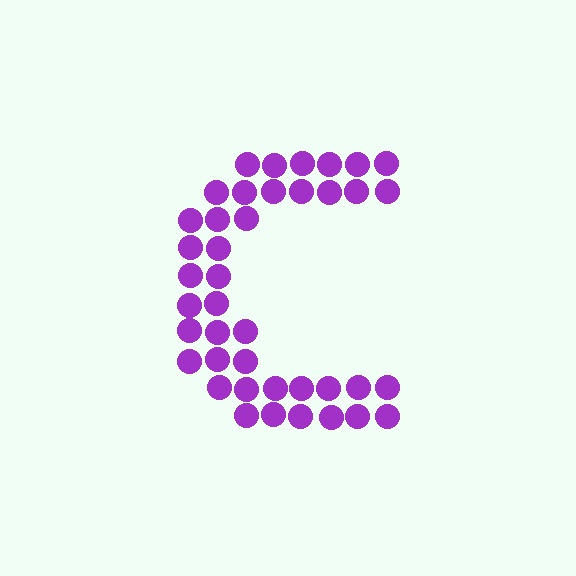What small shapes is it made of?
It is made of small circles.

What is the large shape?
The large shape is the letter C.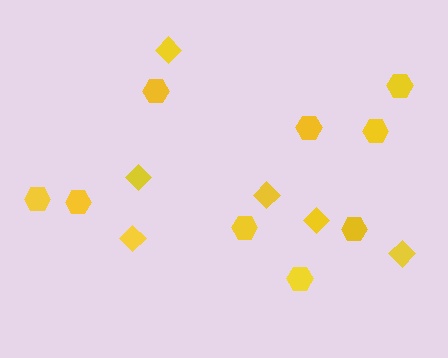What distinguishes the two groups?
There are 2 groups: one group of diamonds (6) and one group of hexagons (9).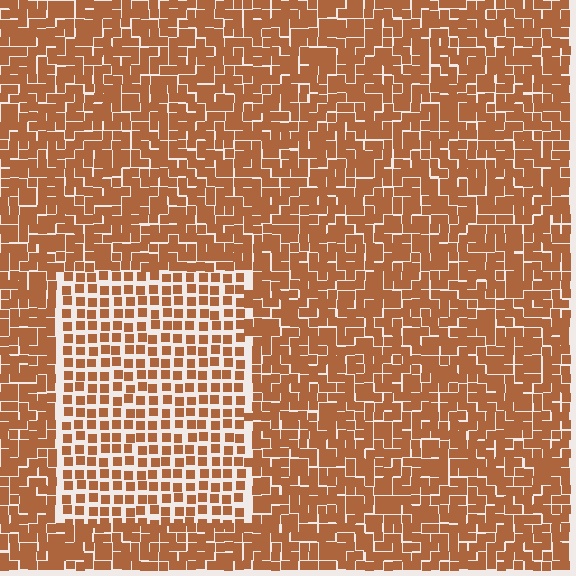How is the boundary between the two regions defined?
The boundary is defined by a change in element density (approximately 1.7x ratio). All elements are the same color, size, and shape.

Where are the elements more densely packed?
The elements are more densely packed outside the rectangle boundary.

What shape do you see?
I see a rectangle.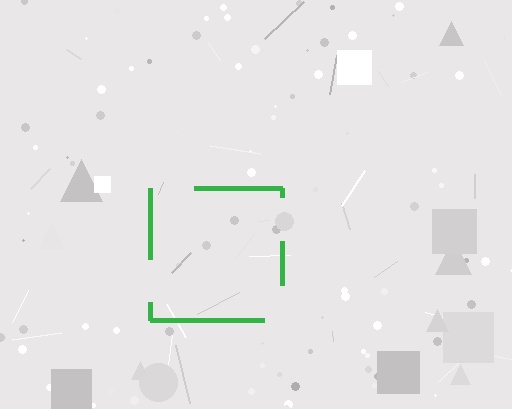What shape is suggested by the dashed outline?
The dashed outline suggests a square.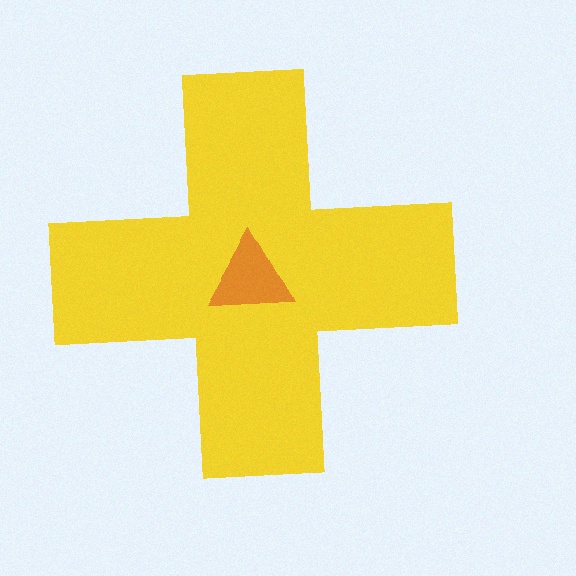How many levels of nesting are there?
2.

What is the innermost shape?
The orange triangle.